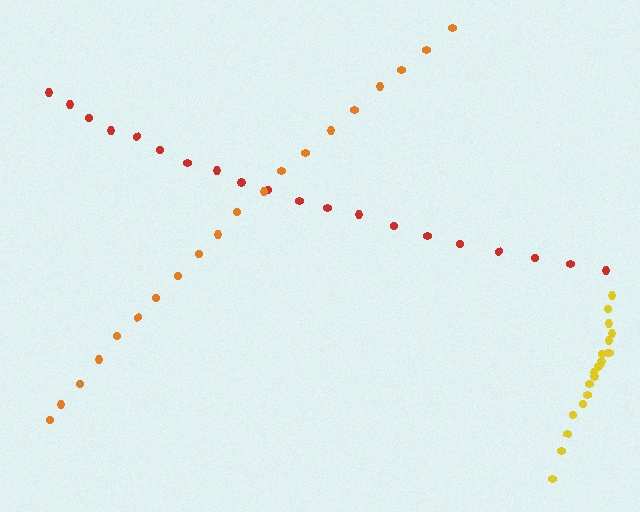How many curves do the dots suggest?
There are 3 distinct paths.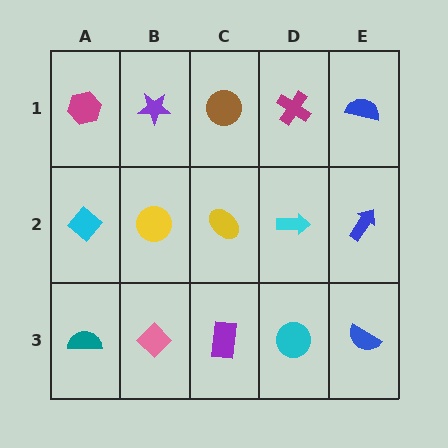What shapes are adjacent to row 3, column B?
A yellow circle (row 2, column B), a teal semicircle (row 3, column A), a purple rectangle (row 3, column C).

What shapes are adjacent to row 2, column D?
A magenta cross (row 1, column D), a cyan circle (row 3, column D), a yellow ellipse (row 2, column C), a blue arrow (row 2, column E).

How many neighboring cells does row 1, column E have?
2.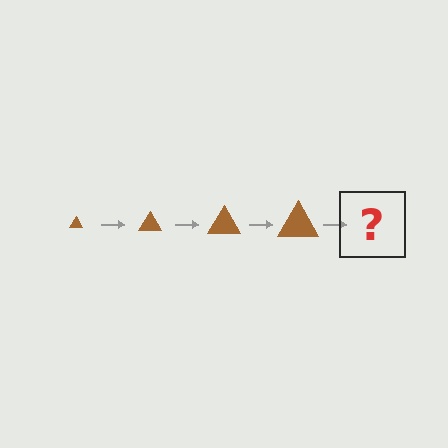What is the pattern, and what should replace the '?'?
The pattern is that the triangle gets progressively larger each step. The '?' should be a brown triangle, larger than the previous one.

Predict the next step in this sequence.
The next step is a brown triangle, larger than the previous one.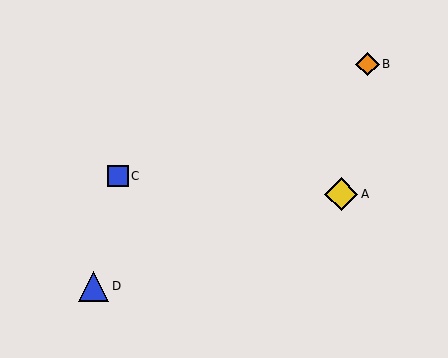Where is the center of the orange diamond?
The center of the orange diamond is at (367, 64).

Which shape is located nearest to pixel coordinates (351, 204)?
The yellow diamond (labeled A) at (341, 194) is nearest to that location.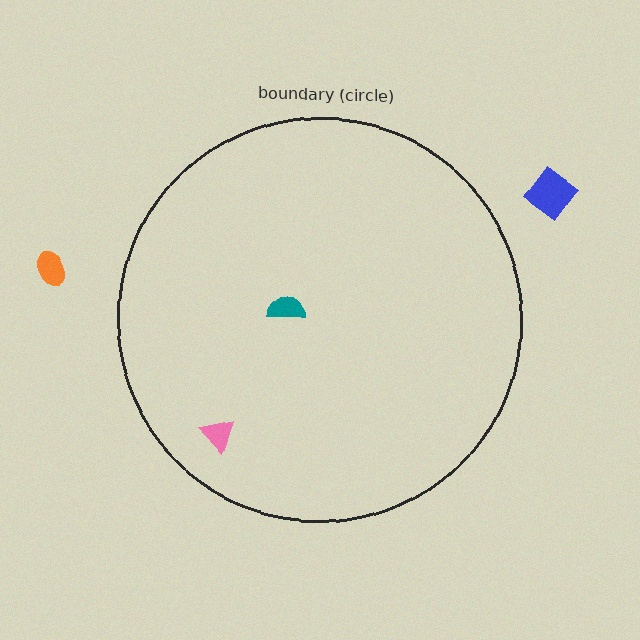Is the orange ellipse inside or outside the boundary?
Outside.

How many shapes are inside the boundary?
2 inside, 2 outside.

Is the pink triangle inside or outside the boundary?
Inside.